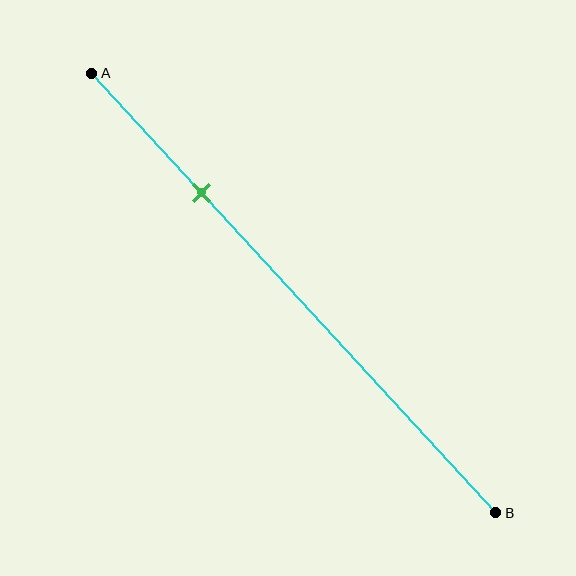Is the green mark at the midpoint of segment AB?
No, the mark is at about 25% from A, not at the 50% midpoint.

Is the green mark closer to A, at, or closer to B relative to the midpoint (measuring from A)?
The green mark is closer to point A than the midpoint of segment AB.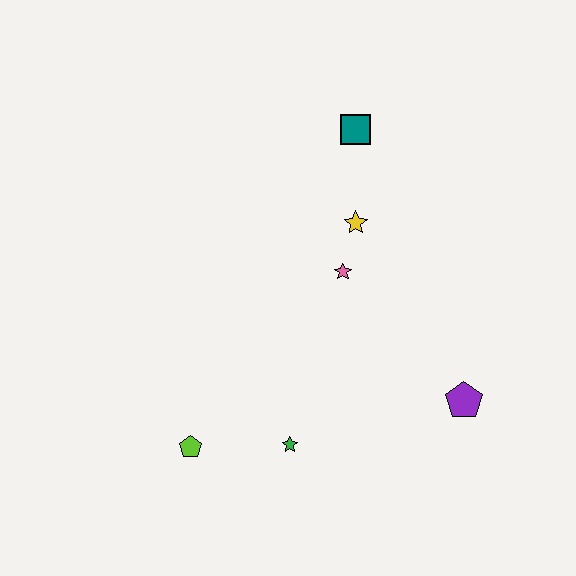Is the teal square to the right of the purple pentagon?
No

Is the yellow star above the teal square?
No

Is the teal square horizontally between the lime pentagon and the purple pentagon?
Yes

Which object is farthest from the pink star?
The lime pentagon is farthest from the pink star.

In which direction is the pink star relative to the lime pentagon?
The pink star is above the lime pentagon.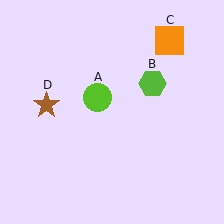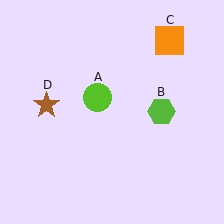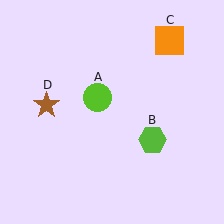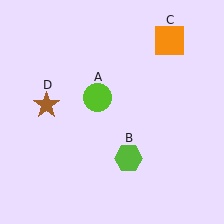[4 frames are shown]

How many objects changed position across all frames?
1 object changed position: lime hexagon (object B).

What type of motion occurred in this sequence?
The lime hexagon (object B) rotated clockwise around the center of the scene.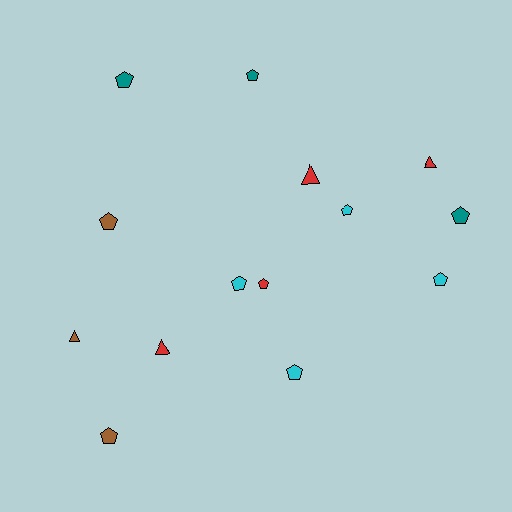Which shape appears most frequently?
Pentagon, with 10 objects.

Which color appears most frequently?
Cyan, with 4 objects.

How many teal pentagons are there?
There are 3 teal pentagons.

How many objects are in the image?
There are 14 objects.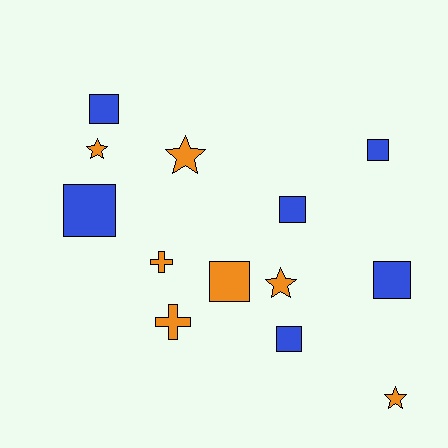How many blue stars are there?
There are no blue stars.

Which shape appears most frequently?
Square, with 7 objects.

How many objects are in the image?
There are 13 objects.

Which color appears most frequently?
Orange, with 7 objects.